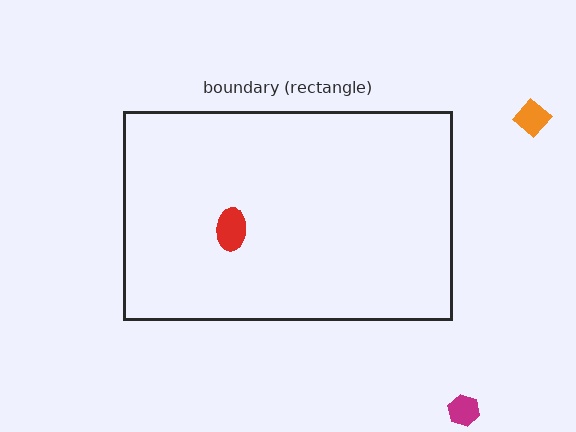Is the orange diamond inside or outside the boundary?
Outside.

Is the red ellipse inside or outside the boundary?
Inside.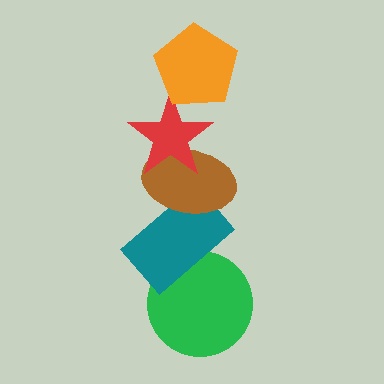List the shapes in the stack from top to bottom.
From top to bottom: the orange pentagon, the red star, the brown ellipse, the teal rectangle, the green circle.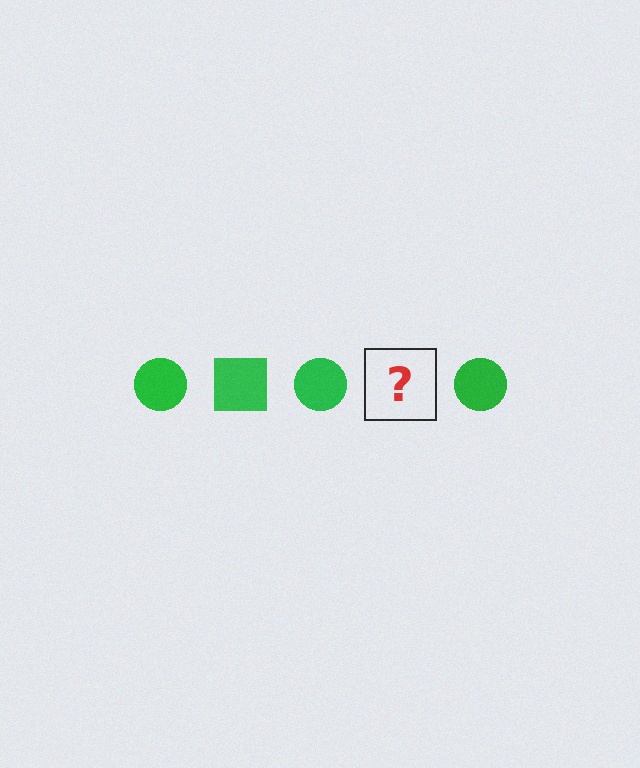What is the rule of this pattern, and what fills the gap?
The rule is that the pattern cycles through circle, square shapes in green. The gap should be filled with a green square.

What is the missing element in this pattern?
The missing element is a green square.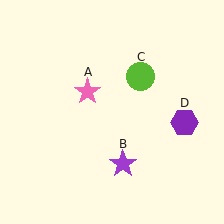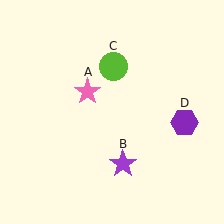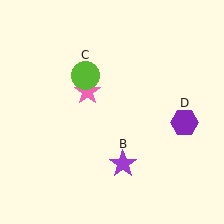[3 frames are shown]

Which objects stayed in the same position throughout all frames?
Pink star (object A) and purple star (object B) and purple hexagon (object D) remained stationary.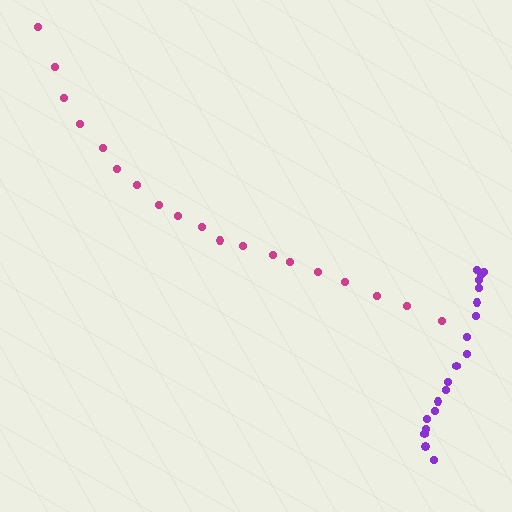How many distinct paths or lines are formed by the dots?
There are 2 distinct paths.